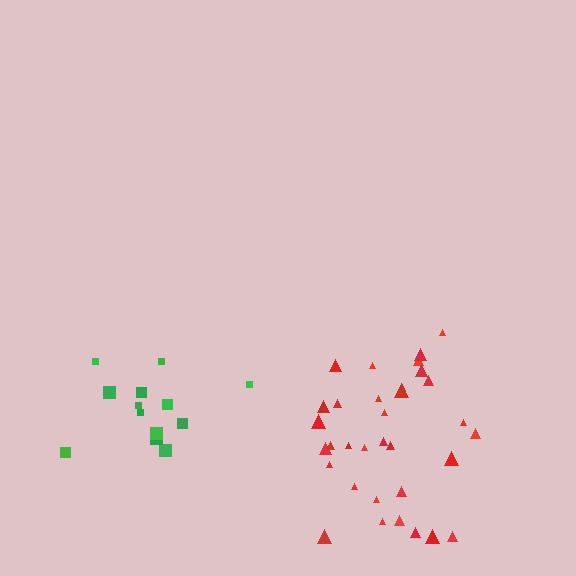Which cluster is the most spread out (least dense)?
Green.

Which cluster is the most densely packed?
Red.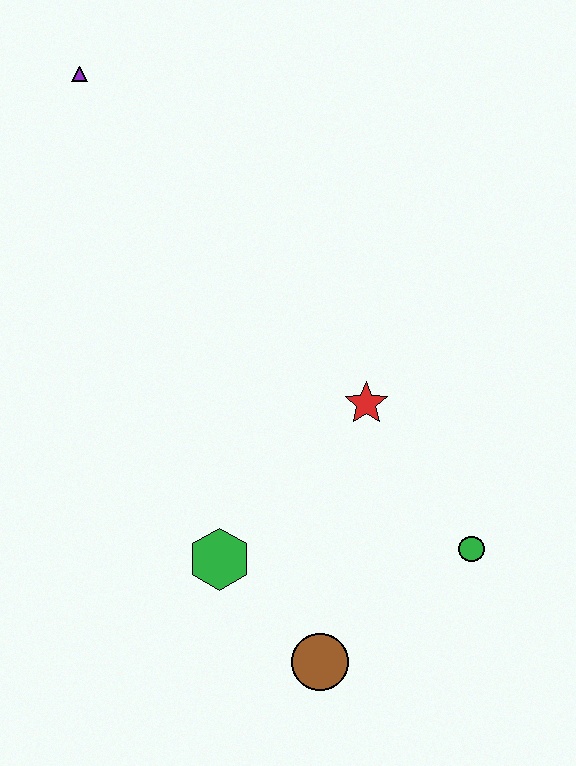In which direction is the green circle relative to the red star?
The green circle is below the red star.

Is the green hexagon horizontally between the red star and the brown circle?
No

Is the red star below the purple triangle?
Yes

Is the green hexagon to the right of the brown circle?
No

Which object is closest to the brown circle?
The green hexagon is closest to the brown circle.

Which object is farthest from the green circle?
The purple triangle is farthest from the green circle.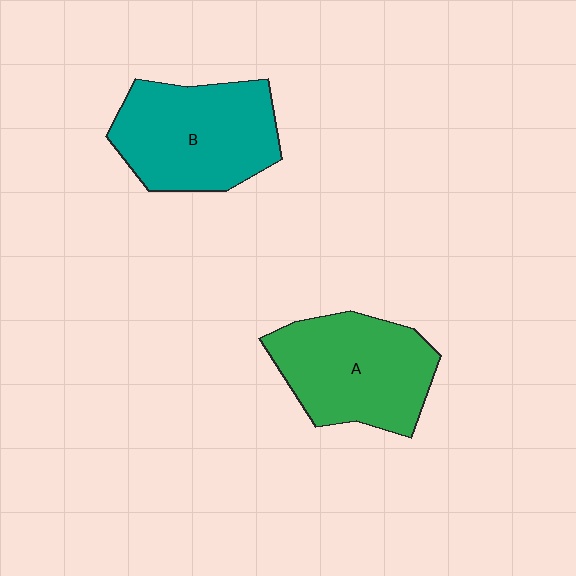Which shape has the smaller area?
Shape A (green).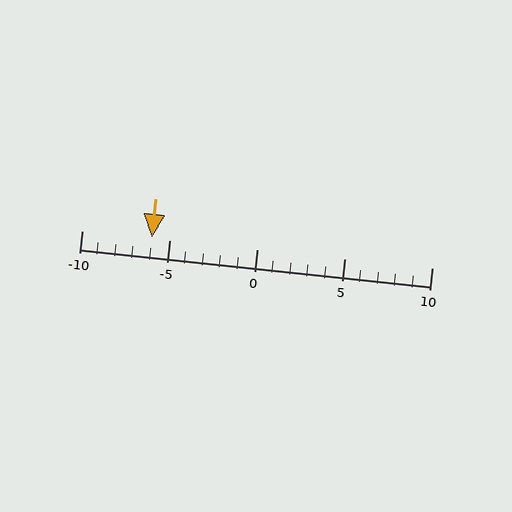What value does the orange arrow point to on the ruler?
The orange arrow points to approximately -6.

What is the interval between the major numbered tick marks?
The major tick marks are spaced 5 units apart.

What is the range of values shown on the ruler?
The ruler shows values from -10 to 10.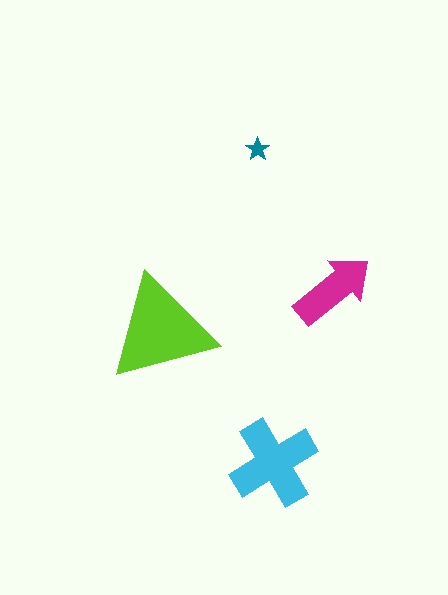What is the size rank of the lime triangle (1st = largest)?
1st.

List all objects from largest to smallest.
The lime triangle, the cyan cross, the magenta arrow, the teal star.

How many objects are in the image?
There are 4 objects in the image.